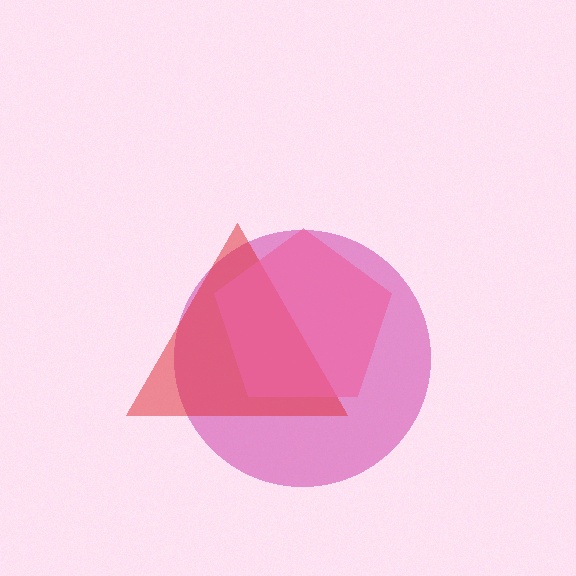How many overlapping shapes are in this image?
There are 3 overlapping shapes in the image.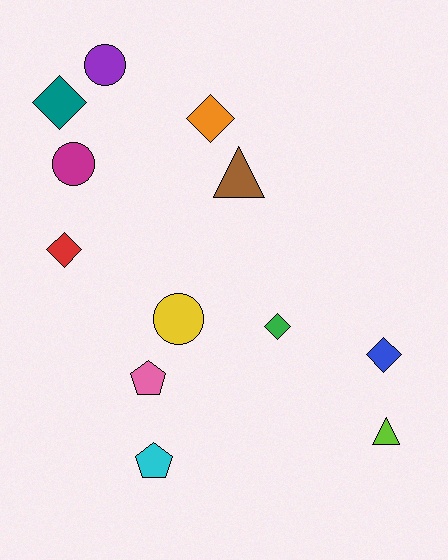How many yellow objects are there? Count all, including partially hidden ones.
There is 1 yellow object.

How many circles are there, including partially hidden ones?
There are 3 circles.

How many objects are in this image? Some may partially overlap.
There are 12 objects.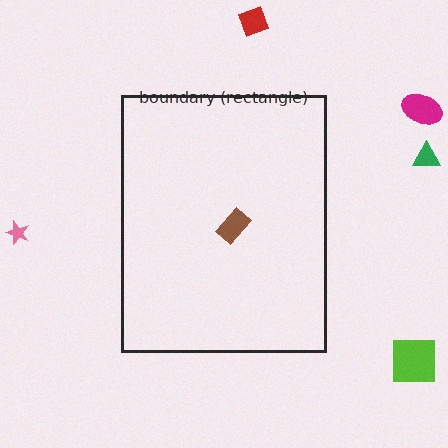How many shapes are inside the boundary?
1 inside, 5 outside.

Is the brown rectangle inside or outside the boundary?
Inside.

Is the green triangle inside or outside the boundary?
Outside.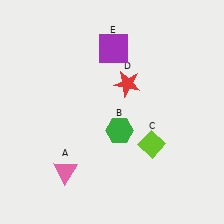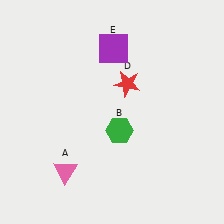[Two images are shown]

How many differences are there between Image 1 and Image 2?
There is 1 difference between the two images.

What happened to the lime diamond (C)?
The lime diamond (C) was removed in Image 2. It was in the bottom-right area of Image 1.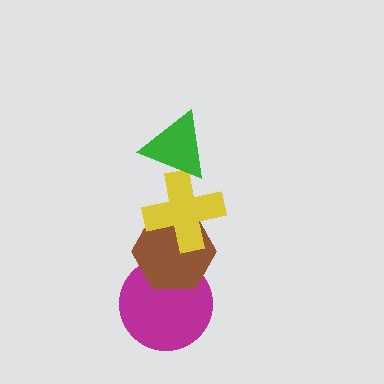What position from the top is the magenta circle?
The magenta circle is 4th from the top.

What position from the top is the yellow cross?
The yellow cross is 2nd from the top.